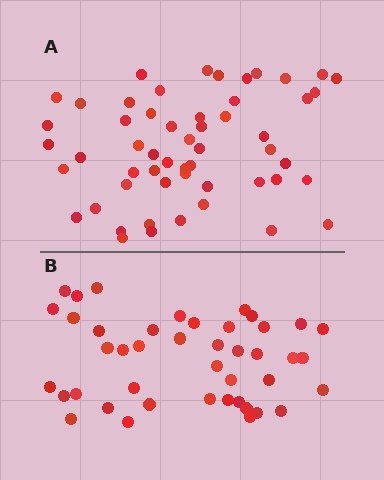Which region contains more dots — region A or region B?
Region A (the top region) has more dots.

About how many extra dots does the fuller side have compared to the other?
Region A has roughly 12 or so more dots than region B.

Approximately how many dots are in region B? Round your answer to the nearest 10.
About 40 dots. (The exact count is 43, which rounds to 40.)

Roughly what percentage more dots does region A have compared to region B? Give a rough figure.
About 25% more.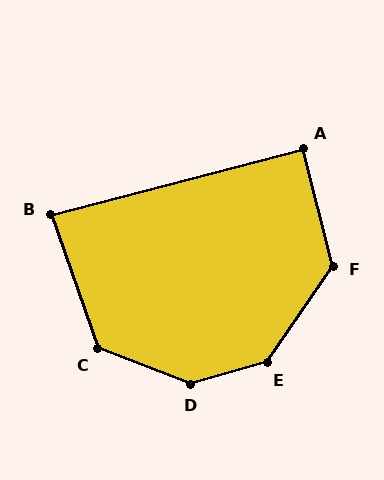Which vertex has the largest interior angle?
D, at approximately 144 degrees.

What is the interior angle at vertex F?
Approximately 131 degrees (obtuse).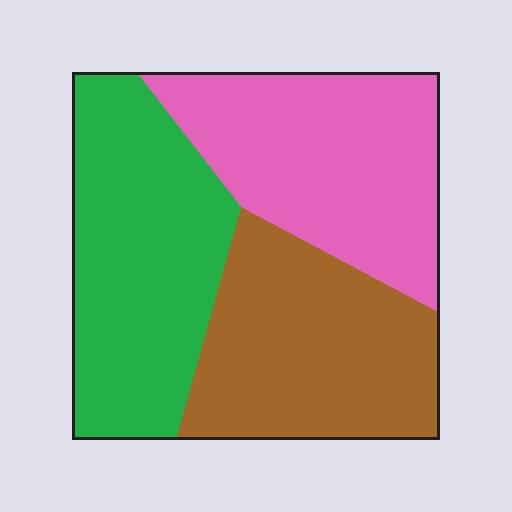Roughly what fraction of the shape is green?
Green takes up about one third (1/3) of the shape.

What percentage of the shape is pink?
Pink covers 33% of the shape.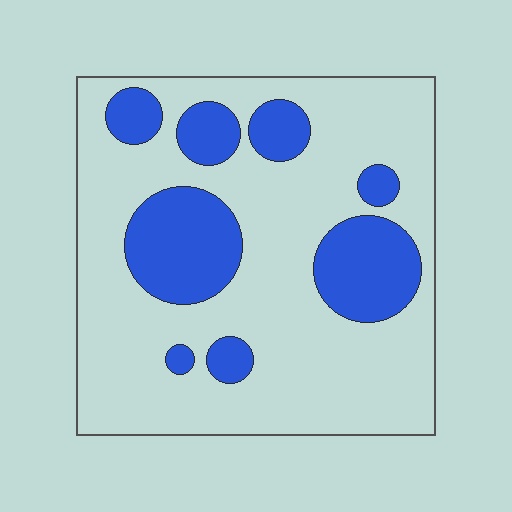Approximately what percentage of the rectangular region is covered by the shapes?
Approximately 25%.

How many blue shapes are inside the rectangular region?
8.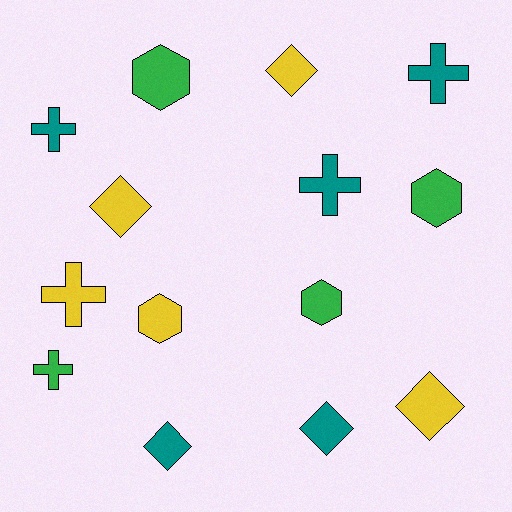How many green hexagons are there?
There are 3 green hexagons.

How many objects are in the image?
There are 14 objects.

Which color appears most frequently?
Yellow, with 5 objects.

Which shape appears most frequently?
Cross, with 5 objects.